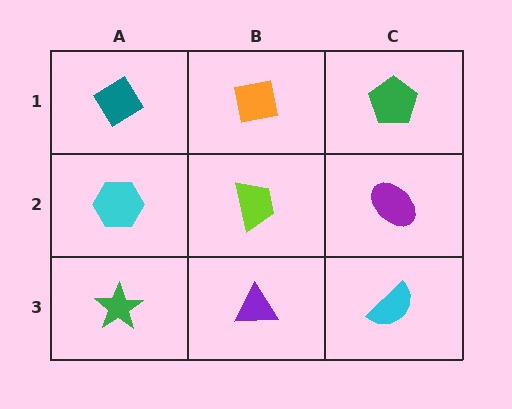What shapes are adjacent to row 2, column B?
An orange square (row 1, column B), a purple triangle (row 3, column B), a cyan hexagon (row 2, column A), a purple ellipse (row 2, column C).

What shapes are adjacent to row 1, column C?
A purple ellipse (row 2, column C), an orange square (row 1, column B).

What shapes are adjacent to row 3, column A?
A cyan hexagon (row 2, column A), a purple triangle (row 3, column B).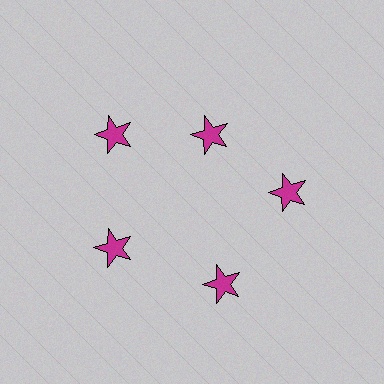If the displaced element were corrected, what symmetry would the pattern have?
It would have 5-fold rotational symmetry — the pattern would map onto itself every 72 degrees.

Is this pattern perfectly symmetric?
No. The 5 magenta stars are arranged in a ring, but one element near the 1 o'clock position is pulled inward toward the center, breaking the 5-fold rotational symmetry.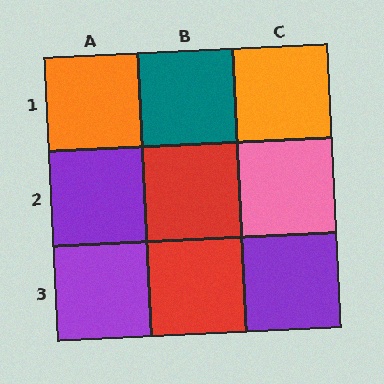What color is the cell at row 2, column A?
Purple.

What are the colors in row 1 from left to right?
Orange, teal, orange.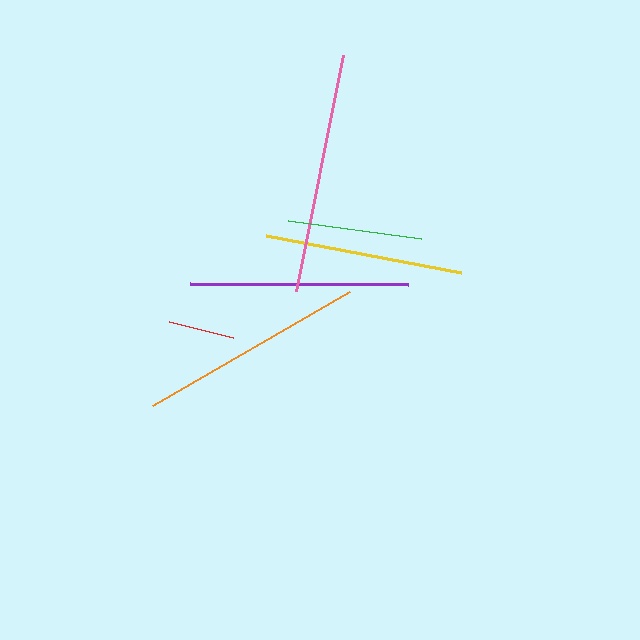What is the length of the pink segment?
The pink segment is approximately 240 pixels long.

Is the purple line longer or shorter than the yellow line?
The purple line is longer than the yellow line.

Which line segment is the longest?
The pink line is the longest at approximately 240 pixels.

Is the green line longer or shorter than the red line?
The green line is longer than the red line.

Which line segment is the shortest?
The red line is the shortest at approximately 66 pixels.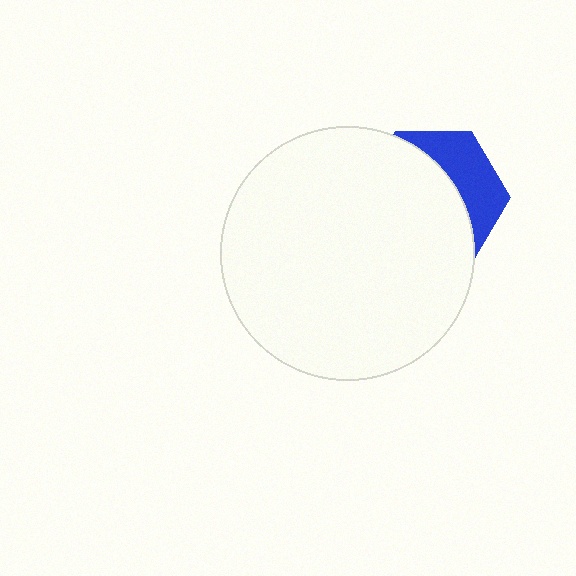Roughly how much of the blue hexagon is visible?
A small part of it is visible (roughly 33%).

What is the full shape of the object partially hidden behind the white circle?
The partially hidden object is a blue hexagon.